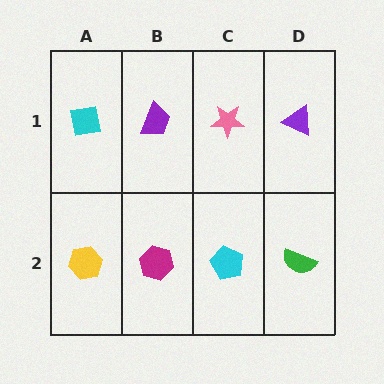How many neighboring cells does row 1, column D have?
2.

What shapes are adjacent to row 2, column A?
A cyan square (row 1, column A), a magenta hexagon (row 2, column B).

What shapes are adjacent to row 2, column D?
A purple triangle (row 1, column D), a cyan pentagon (row 2, column C).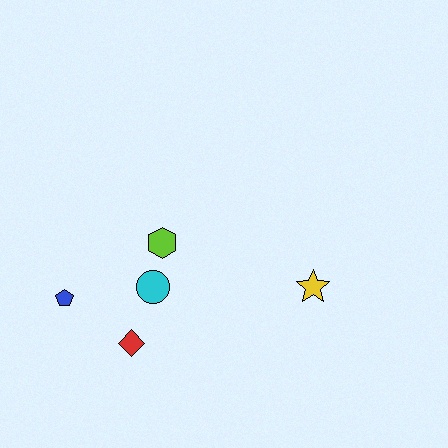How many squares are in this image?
There are no squares.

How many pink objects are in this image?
There are no pink objects.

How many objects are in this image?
There are 5 objects.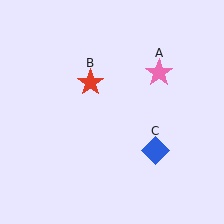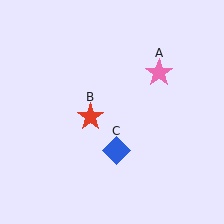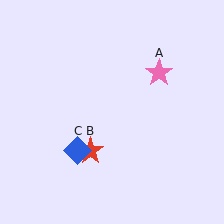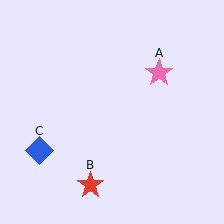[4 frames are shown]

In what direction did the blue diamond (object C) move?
The blue diamond (object C) moved left.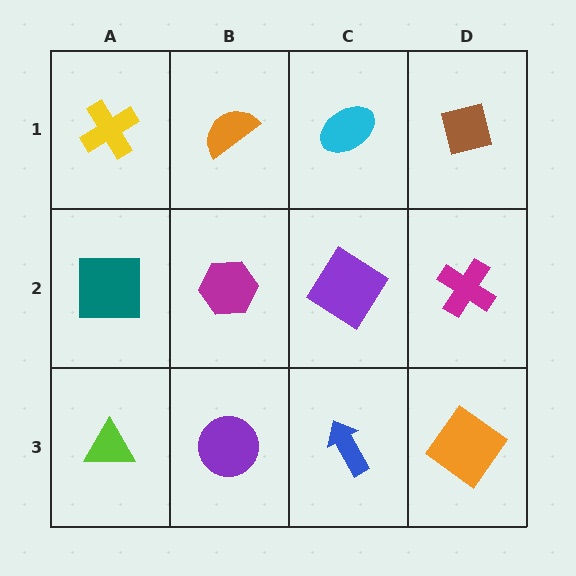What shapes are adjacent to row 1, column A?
A teal square (row 2, column A), an orange semicircle (row 1, column B).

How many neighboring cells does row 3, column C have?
3.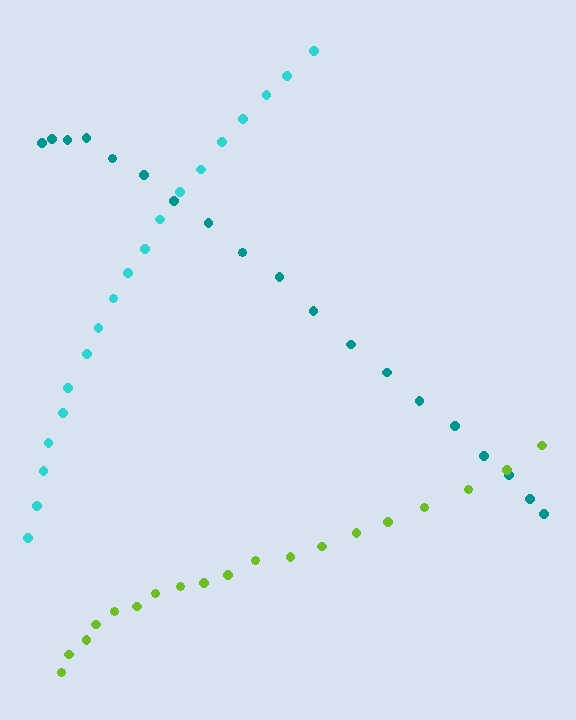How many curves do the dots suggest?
There are 3 distinct paths.